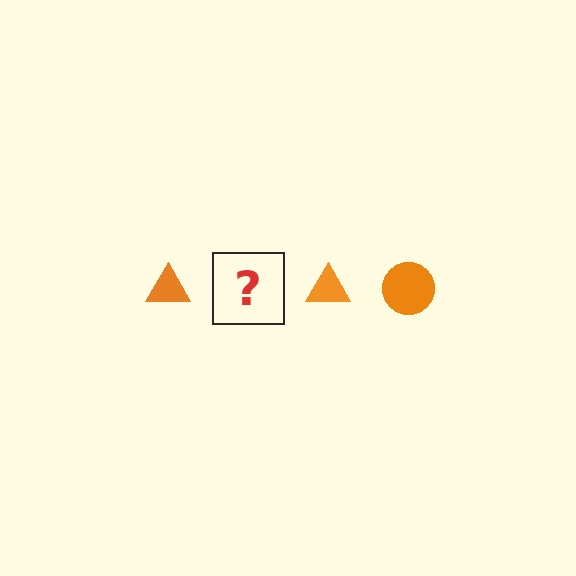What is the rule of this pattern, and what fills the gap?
The rule is that the pattern cycles through triangle, circle shapes in orange. The gap should be filled with an orange circle.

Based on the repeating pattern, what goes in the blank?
The blank should be an orange circle.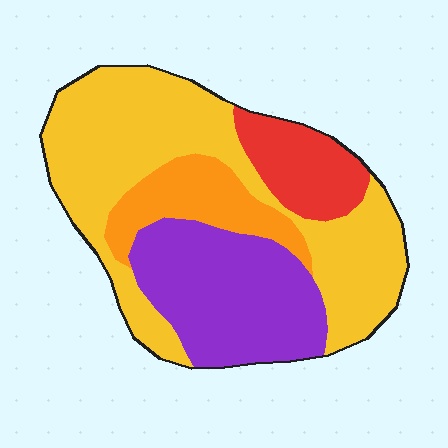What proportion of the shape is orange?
Orange covers roughly 15% of the shape.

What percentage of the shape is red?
Red takes up less than a quarter of the shape.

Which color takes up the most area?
Yellow, at roughly 45%.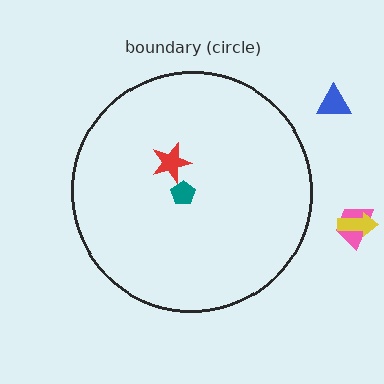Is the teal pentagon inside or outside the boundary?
Inside.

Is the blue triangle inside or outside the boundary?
Outside.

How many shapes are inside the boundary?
2 inside, 3 outside.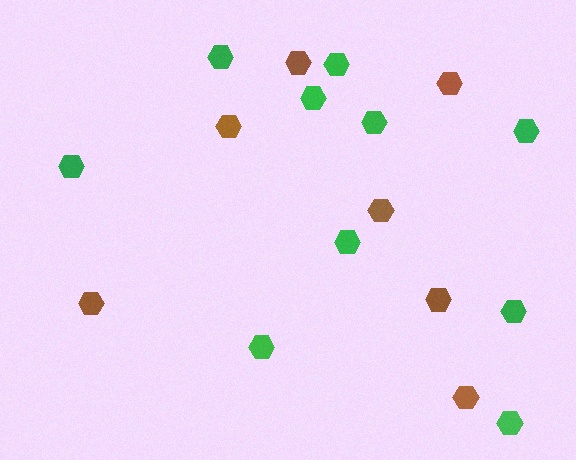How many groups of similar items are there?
There are 2 groups: one group of green hexagons (10) and one group of brown hexagons (7).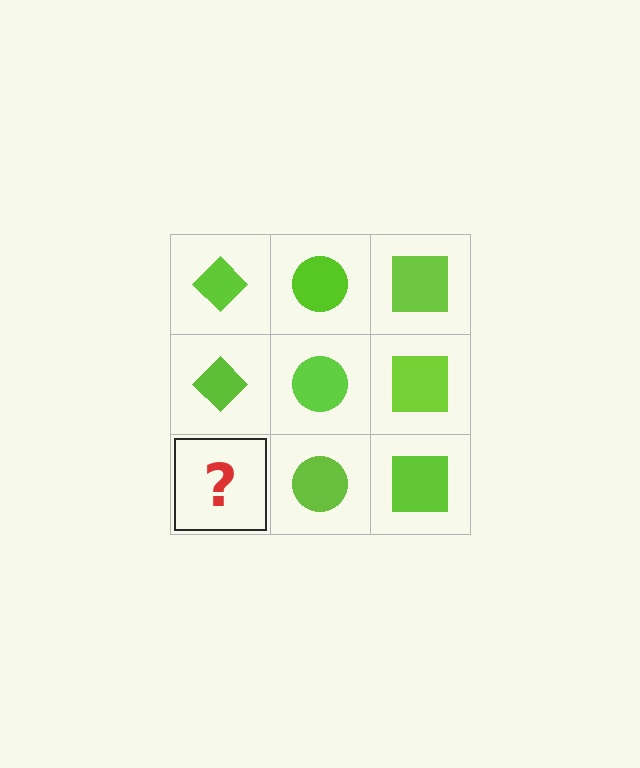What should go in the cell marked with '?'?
The missing cell should contain a lime diamond.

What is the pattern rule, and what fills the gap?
The rule is that each column has a consistent shape. The gap should be filled with a lime diamond.